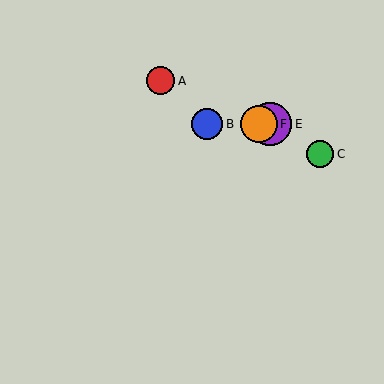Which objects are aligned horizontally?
Objects B, D, E, F are aligned horizontally.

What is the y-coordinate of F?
Object F is at y≈124.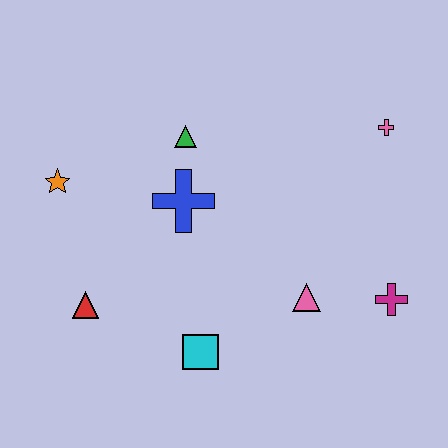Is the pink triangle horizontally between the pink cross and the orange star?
Yes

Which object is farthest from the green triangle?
The magenta cross is farthest from the green triangle.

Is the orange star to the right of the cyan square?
No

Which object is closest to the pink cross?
The magenta cross is closest to the pink cross.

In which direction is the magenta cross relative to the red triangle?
The magenta cross is to the right of the red triangle.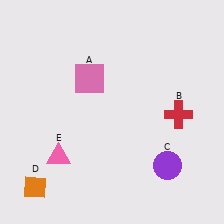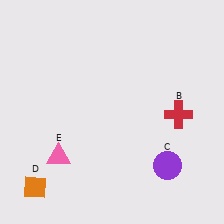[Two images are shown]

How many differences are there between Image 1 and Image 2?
There is 1 difference between the two images.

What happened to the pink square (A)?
The pink square (A) was removed in Image 2. It was in the top-left area of Image 1.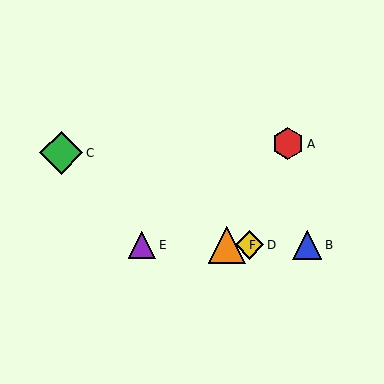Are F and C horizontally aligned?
No, F is at y≈245 and C is at y≈153.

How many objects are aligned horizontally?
4 objects (B, D, E, F) are aligned horizontally.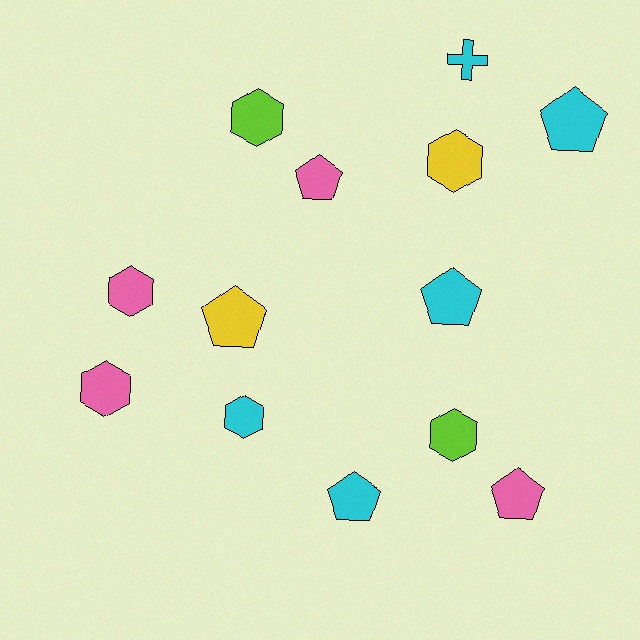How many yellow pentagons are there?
There is 1 yellow pentagon.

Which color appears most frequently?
Cyan, with 5 objects.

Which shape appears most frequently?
Pentagon, with 6 objects.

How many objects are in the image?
There are 13 objects.